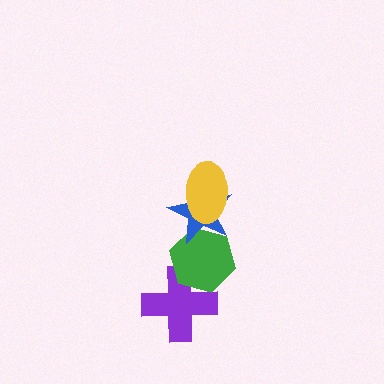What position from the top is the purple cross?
The purple cross is 4th from the top.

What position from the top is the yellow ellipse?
The yellow ellipse is 1st from the top.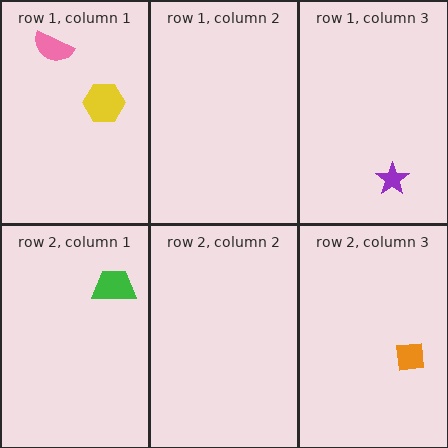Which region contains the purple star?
The row 1, column 3 region.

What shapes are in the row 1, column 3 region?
The purple star.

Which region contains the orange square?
The row 2, column 3 region.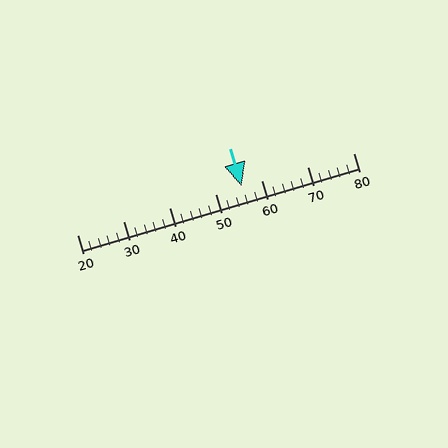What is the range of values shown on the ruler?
The ruler shows values from 20 to 80.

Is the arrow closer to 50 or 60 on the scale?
The arrow is closer to 60.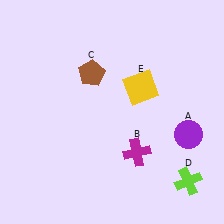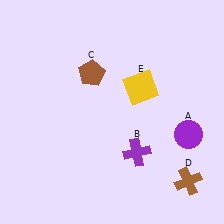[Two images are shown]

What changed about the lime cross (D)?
In Image 1, D is lime. In Image 2, it changed to brown.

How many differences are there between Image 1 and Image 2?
There are 2 differences between the two images.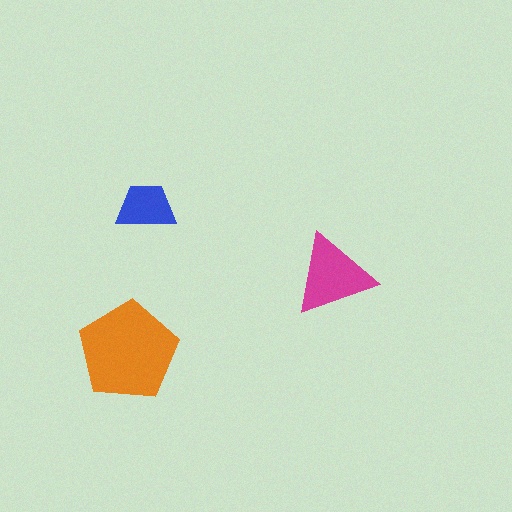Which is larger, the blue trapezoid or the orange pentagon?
The orange pentagon.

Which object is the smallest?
The blue trapezoid.